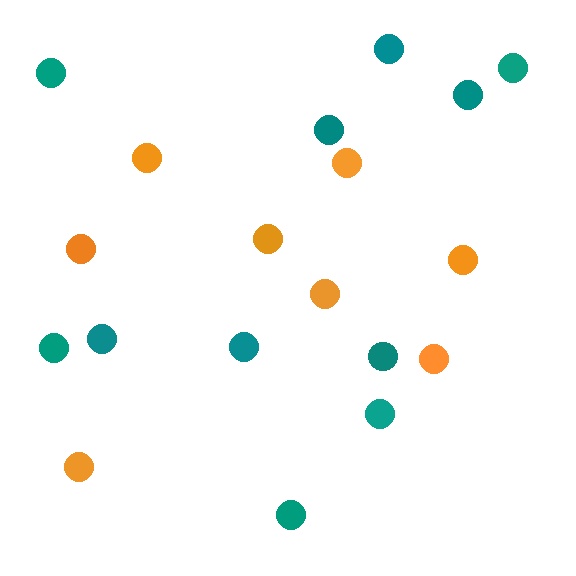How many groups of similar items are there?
There are 2 groups: one group of teal circles (11) and one group of orange circles (8).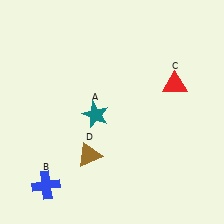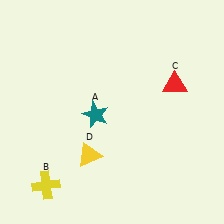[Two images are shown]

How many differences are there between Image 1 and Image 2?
There are 2 differences between the two images.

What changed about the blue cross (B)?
In Image 1, B is blue. In Image 2, it changed to yellow.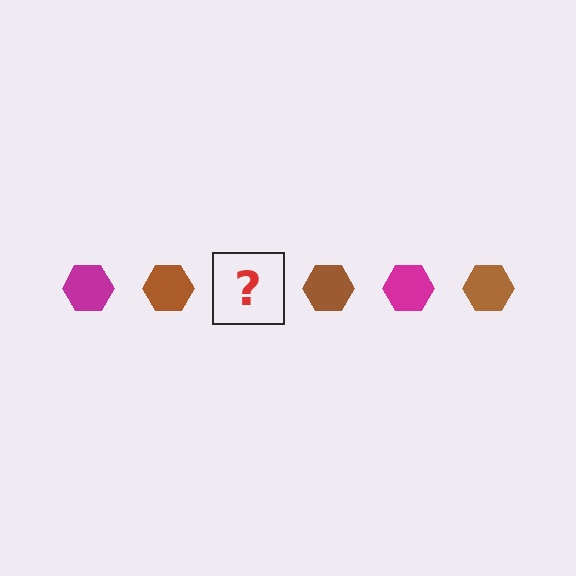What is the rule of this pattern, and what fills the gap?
The rule is that the pattern cycles through magenta, brown hexagons. The gap should be filled with a magenta hexagon.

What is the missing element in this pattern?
The missing element is a magenta hexagon.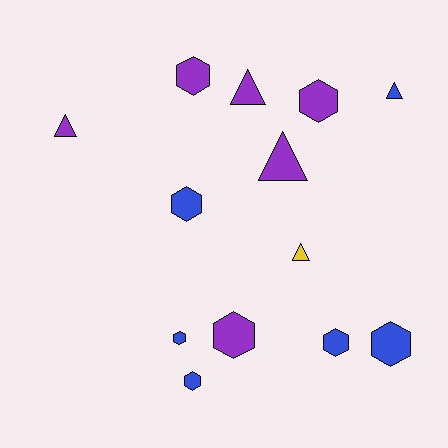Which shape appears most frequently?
Hexagon, with 8 objects.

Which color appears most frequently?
Blue, with 6 objects.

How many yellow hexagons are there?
There are no yellow hexagons.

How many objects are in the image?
There are 13 objects.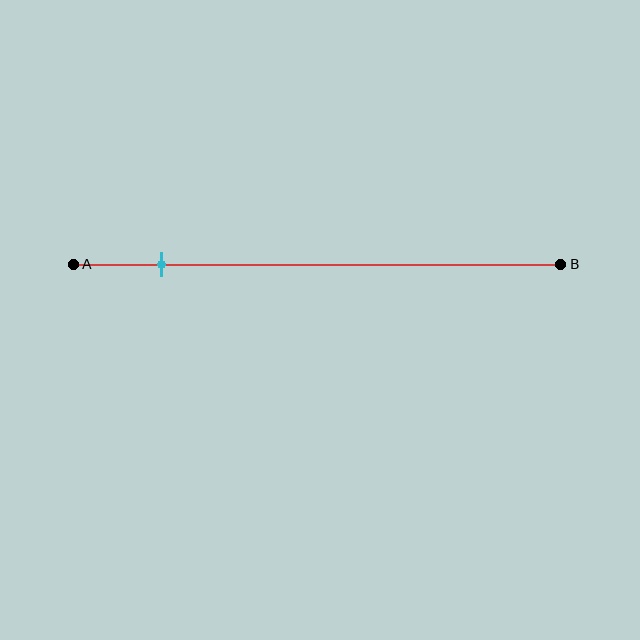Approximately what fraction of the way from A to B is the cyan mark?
The cyan mark is approximately 20% of the way from A to B.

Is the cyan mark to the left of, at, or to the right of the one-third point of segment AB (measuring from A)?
The cyan mark is to the left of the one-third point of segment AB.